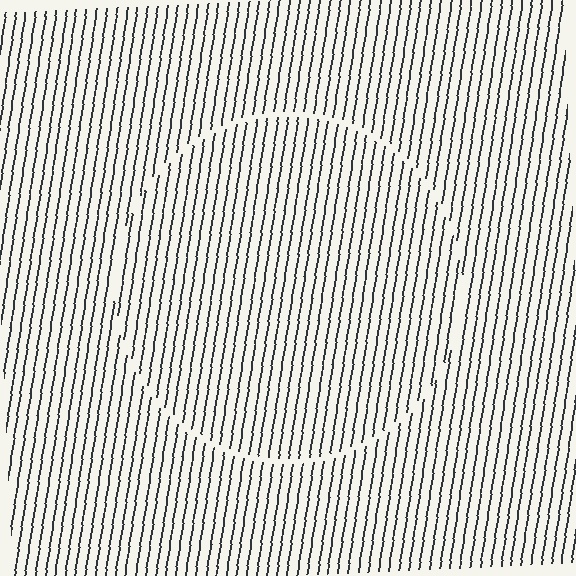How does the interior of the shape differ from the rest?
The interior of the shape contains the same grating, shifted by half a period — the contour is defined by the phase discontinuity where line-ends from the inner and outer gratings abut.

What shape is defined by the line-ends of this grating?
An illusory circle. The interior of the shape contains the same grating, shifted by half a period — the contour is defined by the phase discontinuity where line-ends from the inner and outer gratings abut.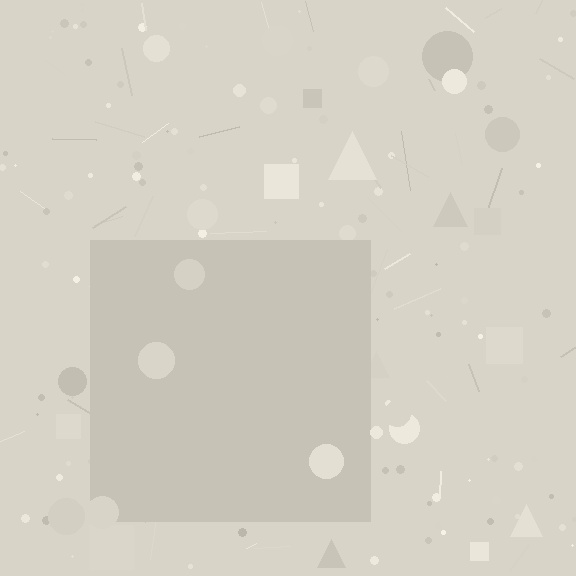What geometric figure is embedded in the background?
A square is embedded in the background.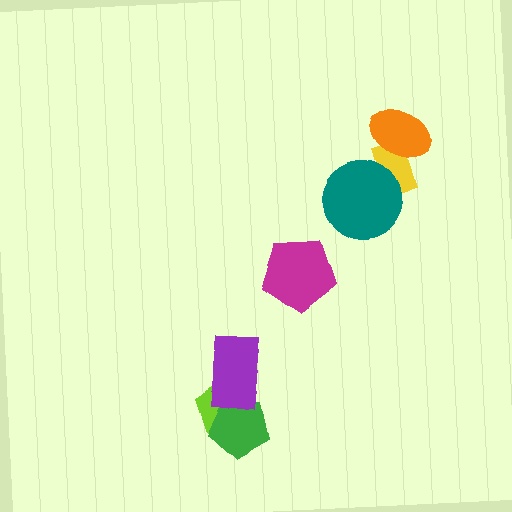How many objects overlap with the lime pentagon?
2 objects overlap with the lime pentagon.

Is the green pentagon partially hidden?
Yes, it is partially covered by another shape.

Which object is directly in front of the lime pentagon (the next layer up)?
The green pentagon is directly in front of the lime pentagon.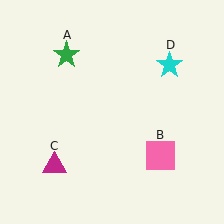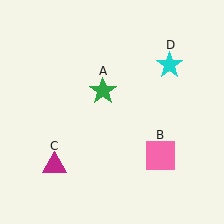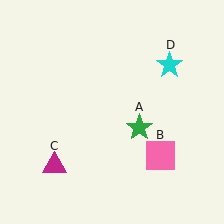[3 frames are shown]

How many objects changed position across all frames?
1 object changed position: green star (object A).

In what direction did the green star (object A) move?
The green star (object A) moved down and to the right.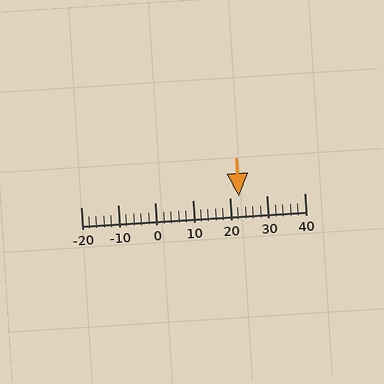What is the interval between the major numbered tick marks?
The major tick marks are spaced 10 units apart.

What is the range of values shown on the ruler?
The ruler shows values from -20 to 40.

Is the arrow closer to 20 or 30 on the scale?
The arrow is closer to 20.